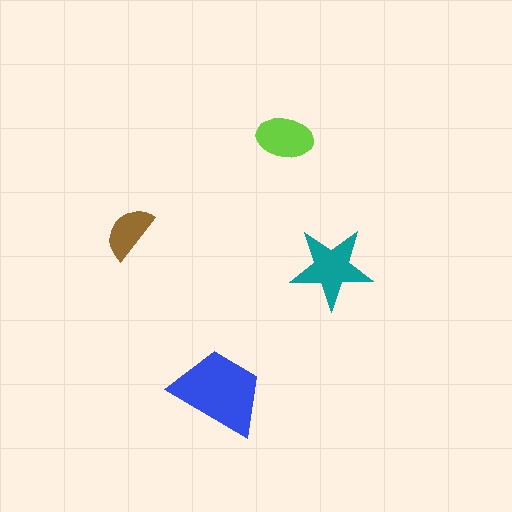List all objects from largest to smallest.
The blue trapezoid, the teal star, the lime ellipse, the brown semicircle.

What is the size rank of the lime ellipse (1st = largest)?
3rd.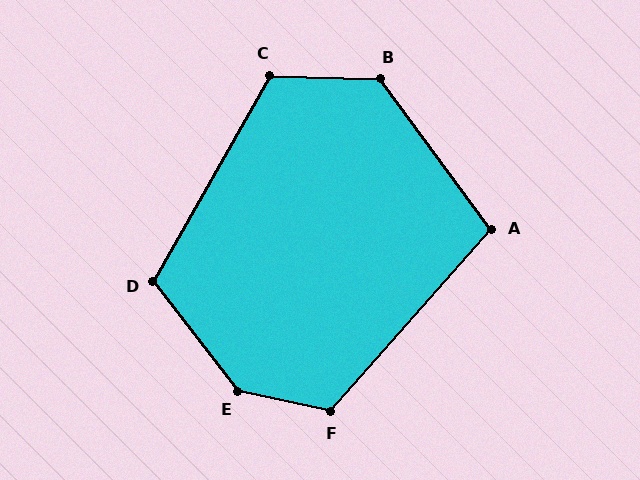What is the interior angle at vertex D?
Approximately 113 degrees (obtuse).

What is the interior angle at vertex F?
Approximately 119 degrees (obtuse).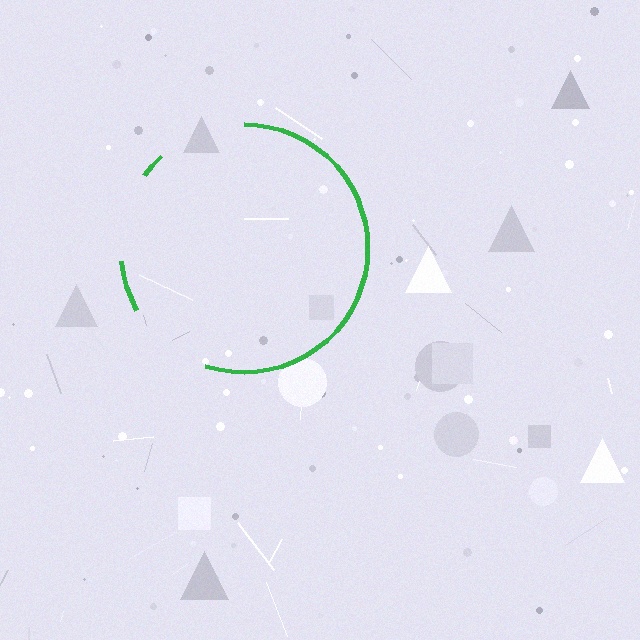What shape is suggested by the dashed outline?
The dashed outline suggests a circle.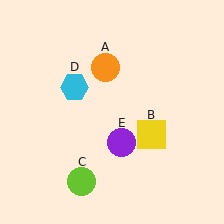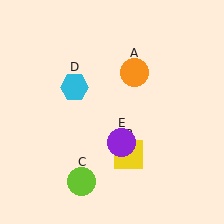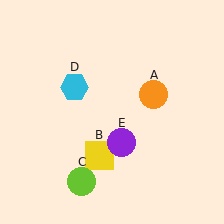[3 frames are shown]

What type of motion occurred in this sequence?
The orange circle (object A), yellow square (object B) rotated clockwise around the center of the scene.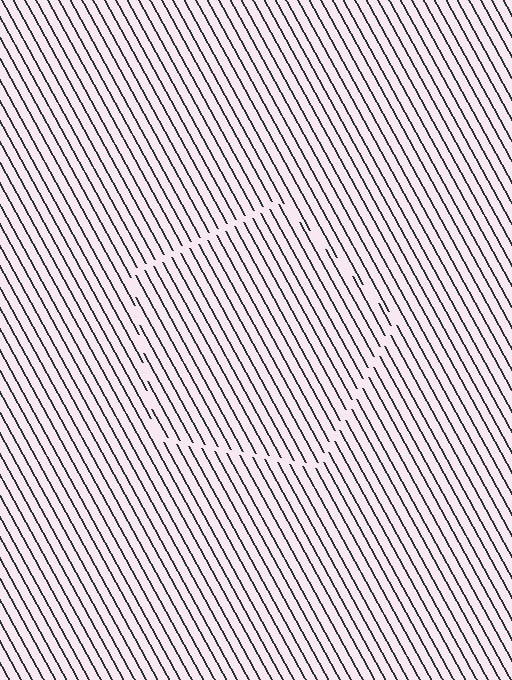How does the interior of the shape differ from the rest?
The interior of the shape contains the same grating, shifted by half a period — the contour is defined by the phase discontinuity where line-ends from the inner and outer gratings abut.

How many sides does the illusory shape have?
5 sides — the line-ends trace a pentagon.